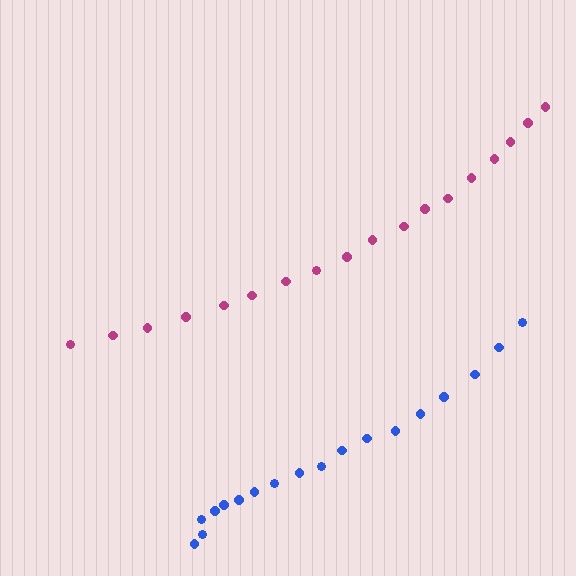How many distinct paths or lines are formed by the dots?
There are 2 distinct paths.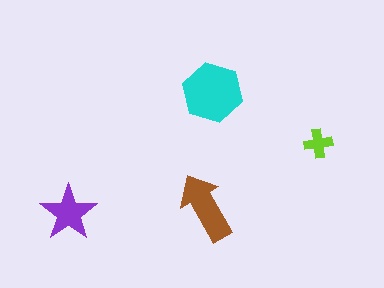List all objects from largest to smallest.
The cyan hexagon, the brown arrow, the purple star, the lime cross.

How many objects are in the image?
There are 4 objects in the image.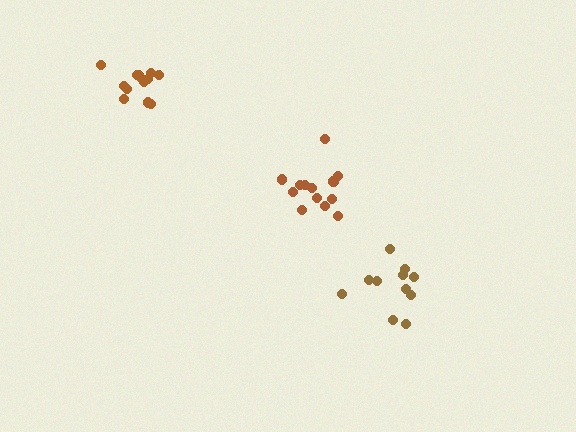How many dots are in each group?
Group 1: 13 dots, Group 2: 13 dots, Group 3: 11 dots (37 total).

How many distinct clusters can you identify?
There are 3 distinct clusters.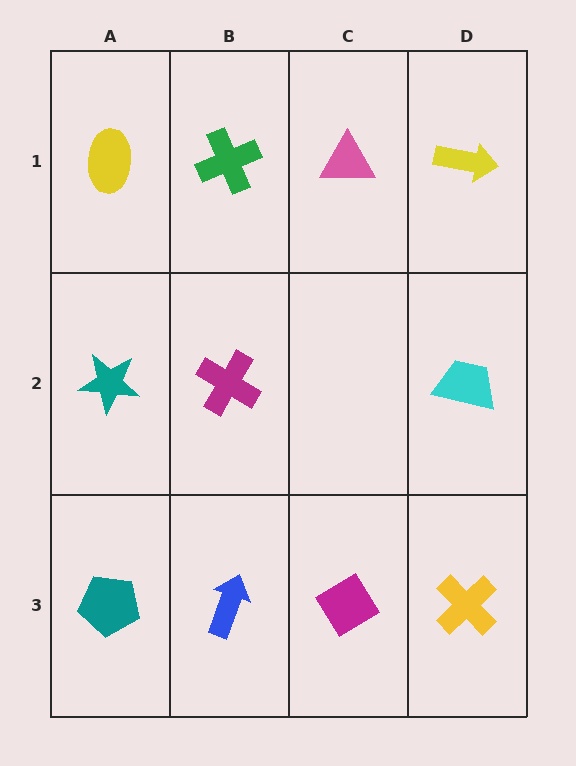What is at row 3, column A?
A teal pentagon.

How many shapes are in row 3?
4 shapes.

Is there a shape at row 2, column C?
No, that cell is empty.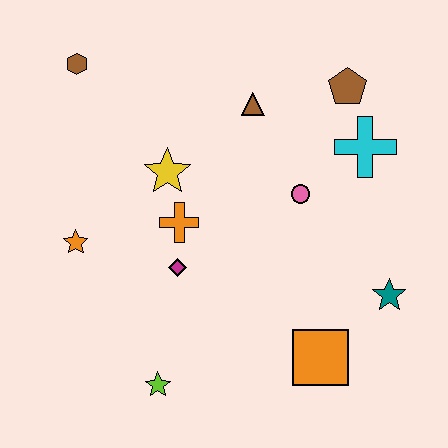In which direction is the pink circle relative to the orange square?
The pink circle is above the orange square.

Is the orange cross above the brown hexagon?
No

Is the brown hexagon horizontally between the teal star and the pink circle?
No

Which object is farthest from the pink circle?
The brown hexagon is farthest from the pink circle.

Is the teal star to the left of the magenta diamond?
No